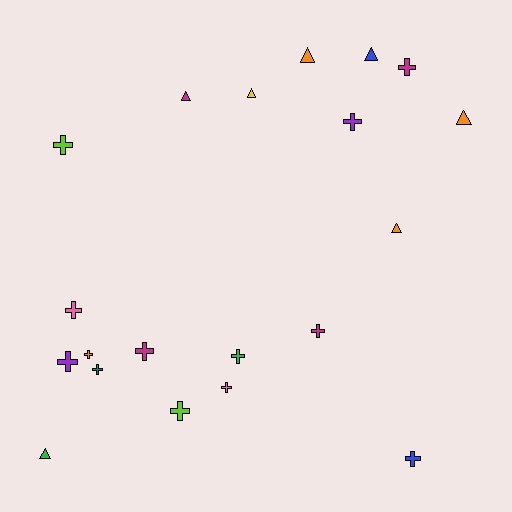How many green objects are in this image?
There are 2 green objects.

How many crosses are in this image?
There are 13 crosses.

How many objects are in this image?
There are 20 objects.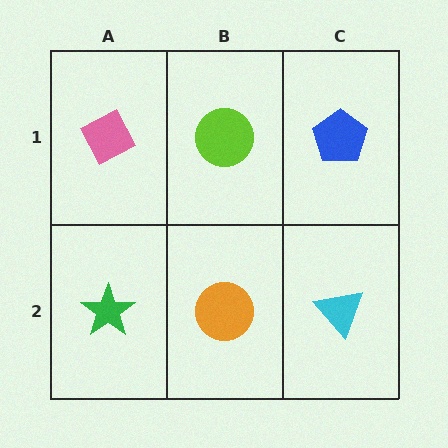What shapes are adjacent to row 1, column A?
A green star (row 2, column A), a lime circle (row 1, column B).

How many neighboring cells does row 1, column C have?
2.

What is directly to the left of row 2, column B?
A green star.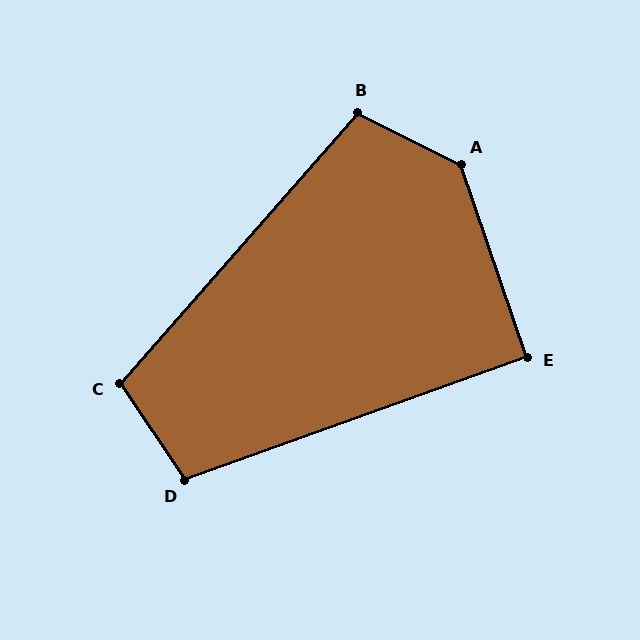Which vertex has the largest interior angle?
A, at approximately 135 degrees.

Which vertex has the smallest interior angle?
E, at approximately 91 degrees.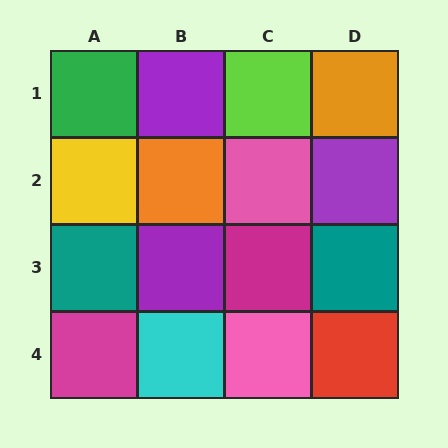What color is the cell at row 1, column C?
Lime.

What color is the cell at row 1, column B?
Purple.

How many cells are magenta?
2 cells are magenta.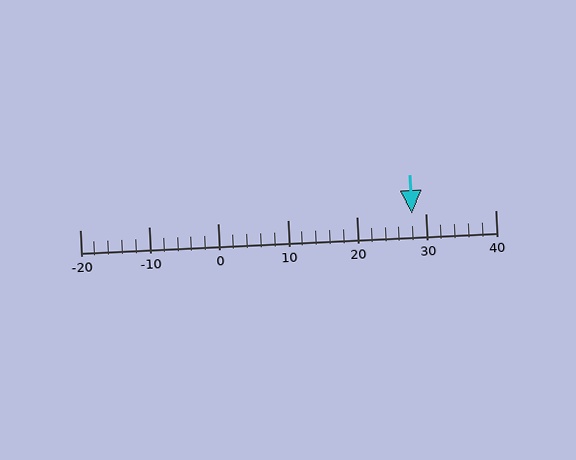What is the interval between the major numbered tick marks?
The major tick marks are spaced 10 units apart.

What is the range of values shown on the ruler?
The ruler shows values from -20 to 40.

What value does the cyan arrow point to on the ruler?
The cyan arrow points to approximately 28.